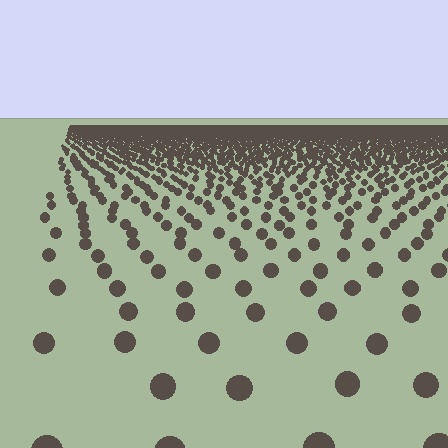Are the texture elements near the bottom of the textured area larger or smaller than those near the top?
Larger. Near the bottom, elements are closer to the viewer and appear at a bigger on-screen size.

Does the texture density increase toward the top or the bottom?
Density increases toward the top.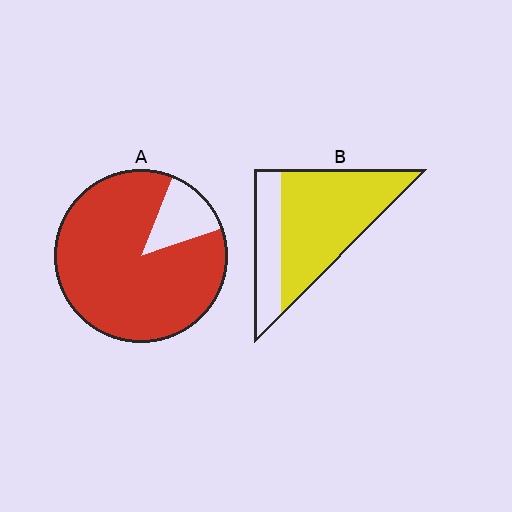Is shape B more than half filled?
Yes.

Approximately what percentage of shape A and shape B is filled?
A is approximately 85% and B is approximately 70%.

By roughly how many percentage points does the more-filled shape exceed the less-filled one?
By roughly 15 percentage points (A over B).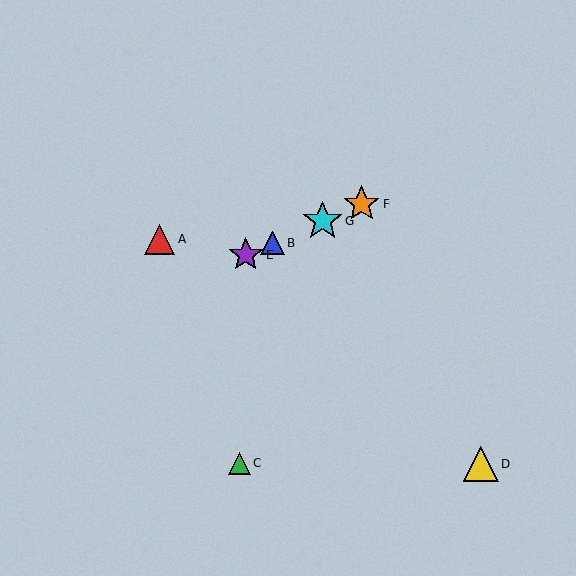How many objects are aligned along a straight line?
4 objects (B, E, F, G) are aligned along a straight line.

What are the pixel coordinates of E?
Object E is at (246, 255).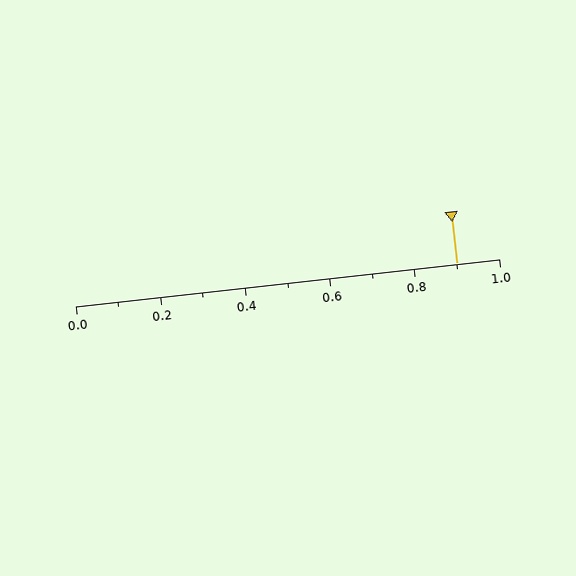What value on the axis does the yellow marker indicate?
The marker indicates approximately 0.9.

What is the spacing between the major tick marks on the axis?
The major ticks are spaced 0.2 apart.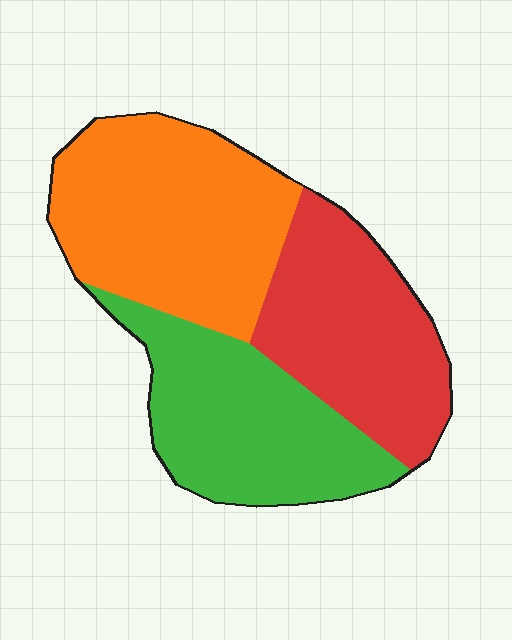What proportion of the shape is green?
Green covers around 30% of the shape.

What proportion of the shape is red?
Red takes up about one third (1/3) of the shape.